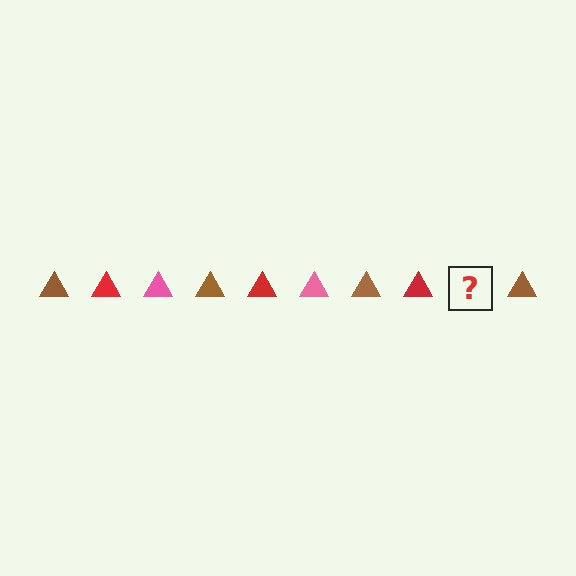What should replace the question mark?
The question mark should be replaced with a pink triangle.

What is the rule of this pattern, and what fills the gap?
The rule is that the pattern cycles through brown, red, pink triangles. The gap should be filled with a pink triangle.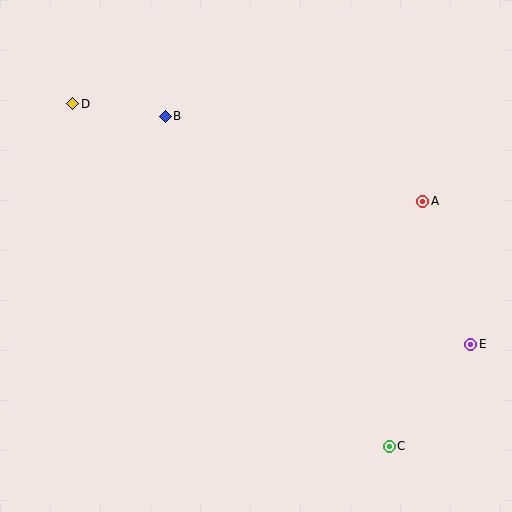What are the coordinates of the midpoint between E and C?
The midpoint between E and C is at (430, 395).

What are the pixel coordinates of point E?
Point E is at (471, 344).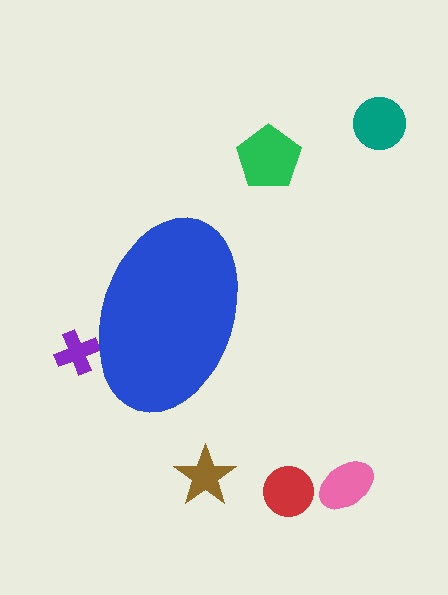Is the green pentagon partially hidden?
No, the green pentagon is fully visible.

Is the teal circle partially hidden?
No, the teal circle is fully visible.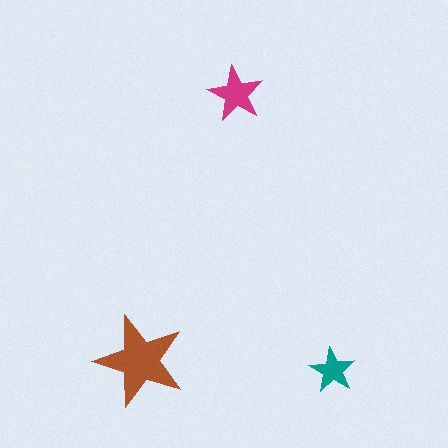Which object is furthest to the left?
The brown star is leftmost.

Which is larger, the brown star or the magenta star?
The brown one.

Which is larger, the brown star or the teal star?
The brown one.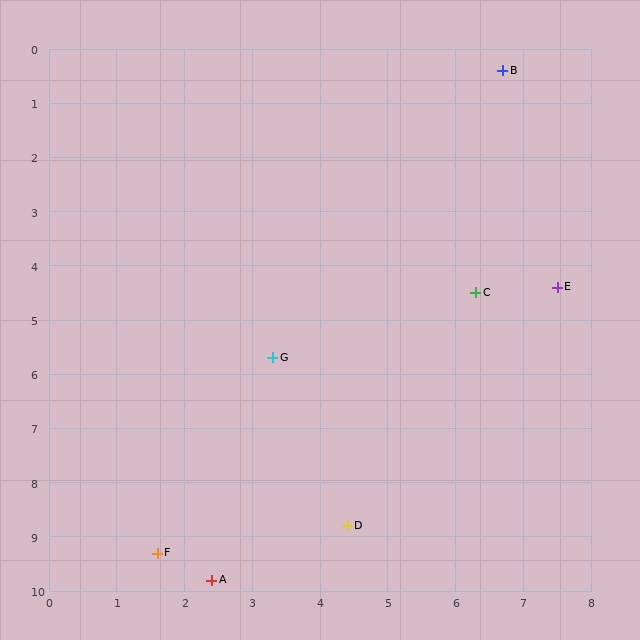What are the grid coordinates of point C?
Point C is at approximately (6.3, 4.5).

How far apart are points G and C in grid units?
Points G and C are about 3.2 grid units apart.